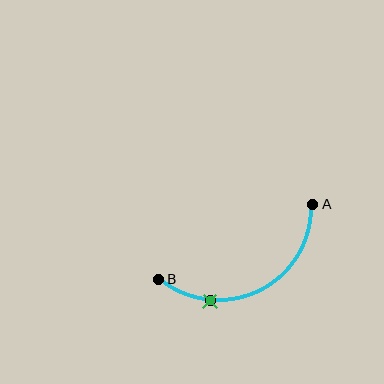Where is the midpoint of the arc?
The arc midpoint is the point on the curve farthest from the straight line joining A and B. It sits below that line.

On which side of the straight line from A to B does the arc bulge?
The arc bulges below the straight line connecting A and B.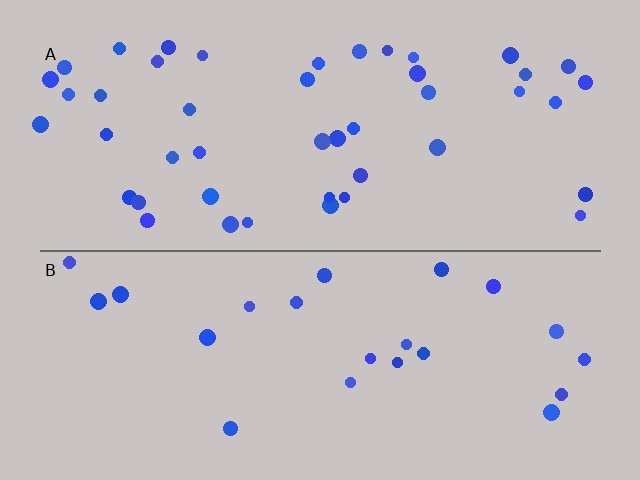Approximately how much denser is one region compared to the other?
Approximately 2.0× — region A over region B.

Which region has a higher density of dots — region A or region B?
A (the top).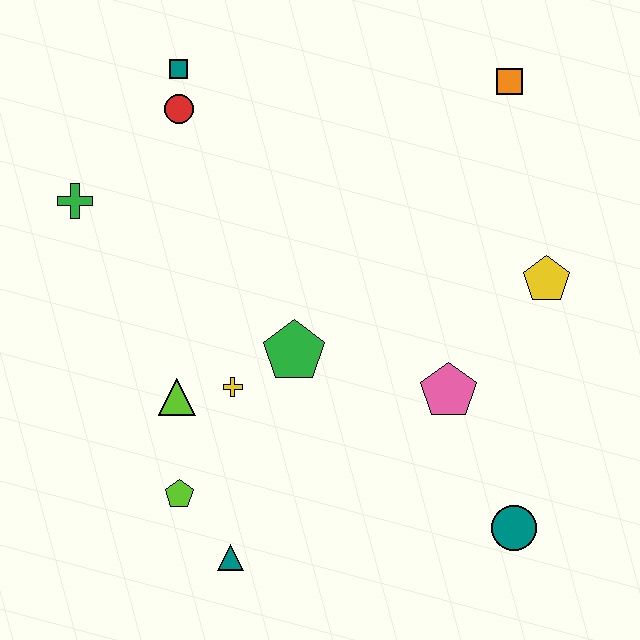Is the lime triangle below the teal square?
Yes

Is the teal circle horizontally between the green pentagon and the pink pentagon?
No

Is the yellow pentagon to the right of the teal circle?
Yes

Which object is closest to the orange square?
The yellow pentagon is closest to the orange square.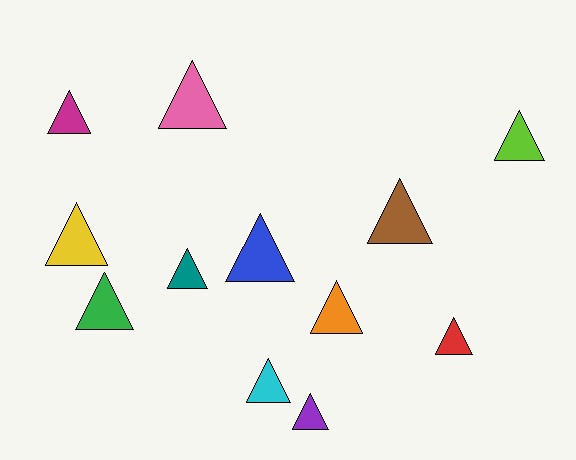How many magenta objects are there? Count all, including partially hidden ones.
There is 1 magenta object.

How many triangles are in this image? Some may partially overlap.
There are 12 triangles.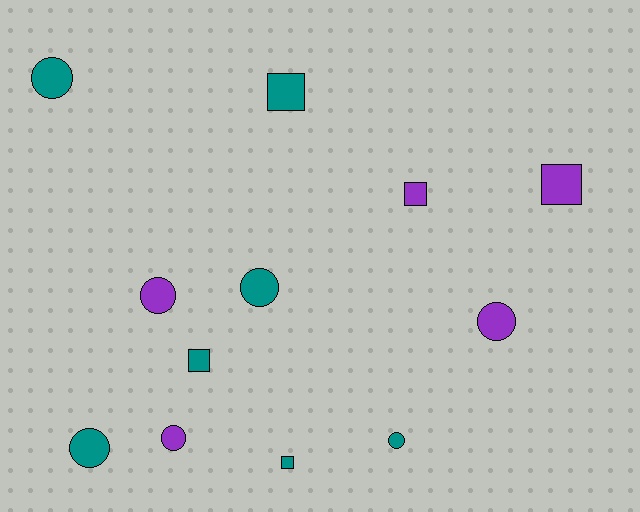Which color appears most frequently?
Teal, with 7 objects.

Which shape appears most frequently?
Circle, with 7 objects.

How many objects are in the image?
There are 12 objects.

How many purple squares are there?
There are 2 purple squares.